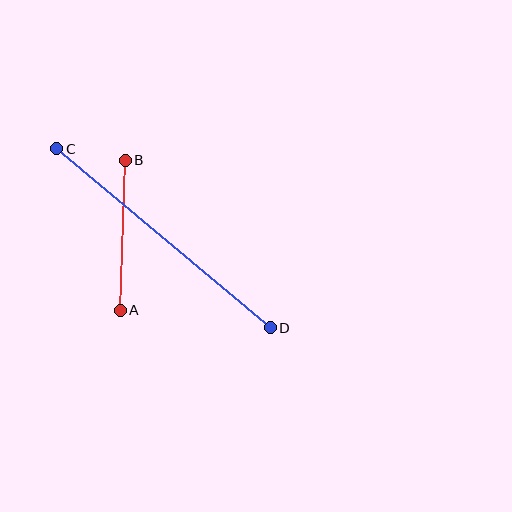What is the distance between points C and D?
The distance is approximately 278 pixels.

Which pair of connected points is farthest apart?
Points C and D are farthest apart.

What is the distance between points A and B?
The distance is approximately 150 pixels.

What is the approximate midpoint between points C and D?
The midpoint is at approximately (164, 238) pixels.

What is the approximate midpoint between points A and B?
The midpoint is at approximately (123, 235) pixels.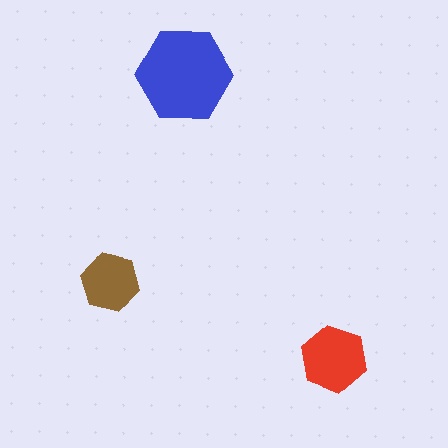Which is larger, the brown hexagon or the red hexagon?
The red one.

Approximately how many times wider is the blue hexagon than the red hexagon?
About 1.5 times wider.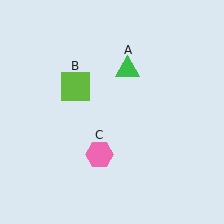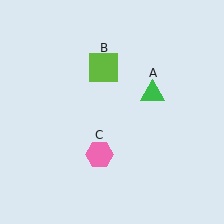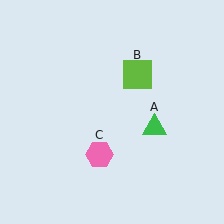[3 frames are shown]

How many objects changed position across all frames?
2 objects changed position: green triangle (object A), lime square (object B).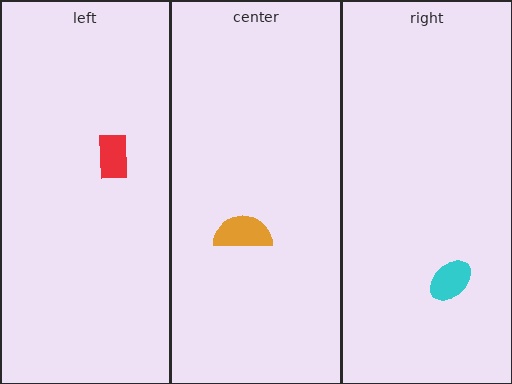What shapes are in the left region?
The red rectangle.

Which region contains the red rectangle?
The left region.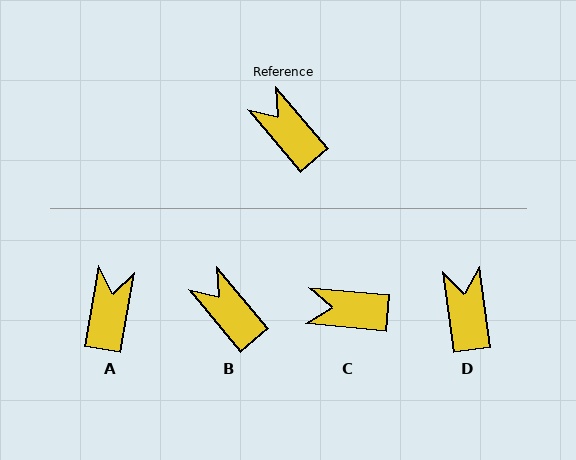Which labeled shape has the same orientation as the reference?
B.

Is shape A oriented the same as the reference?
No, it is off by about 50 degrees.